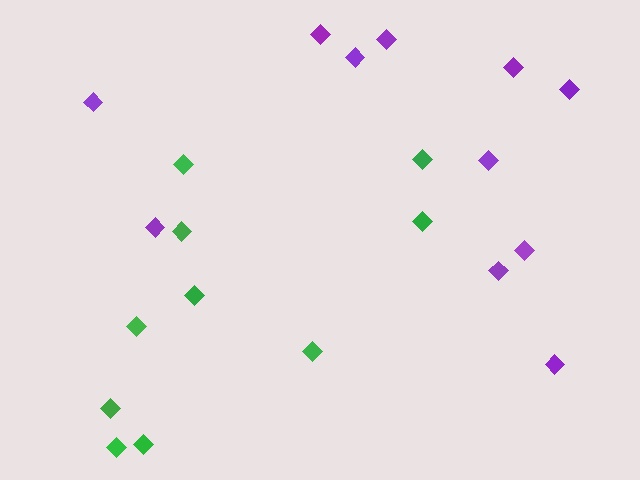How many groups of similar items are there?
There are 2 groups: one group of green diamonds (10) and one group of purple diamonds (11).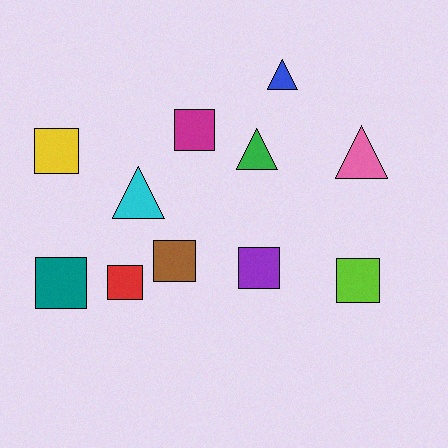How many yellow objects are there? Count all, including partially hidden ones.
There is 1 yellow object.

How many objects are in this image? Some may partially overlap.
There are 11 objects.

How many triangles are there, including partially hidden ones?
There are 4 triangles.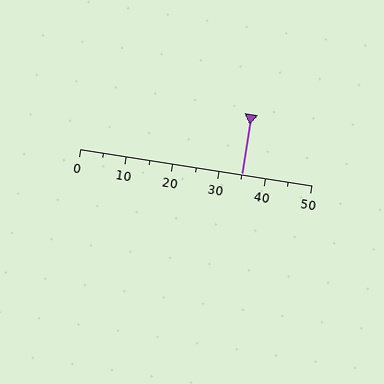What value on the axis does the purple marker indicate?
The marker indicates approximately 35.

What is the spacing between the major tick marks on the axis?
The major ticks are spaced 10 apart.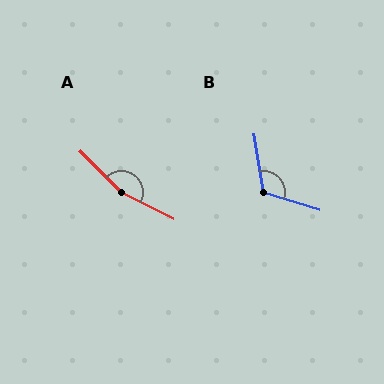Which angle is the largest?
A, at approximately 162 degrees.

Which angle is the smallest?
B, at approximately 117 degrees.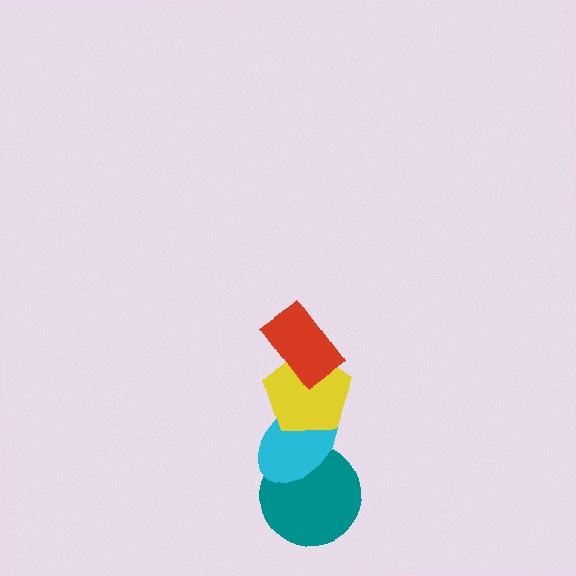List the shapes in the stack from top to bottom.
From top to bottom: the red rectangle, the yellow pentagon, the cyan ellipse, the teal circle.